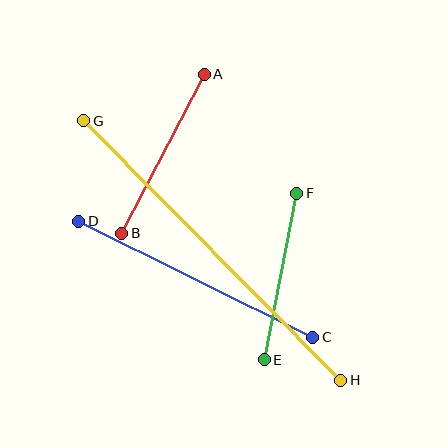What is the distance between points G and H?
The distance is approximately 365 pixels.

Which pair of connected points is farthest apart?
Points G and H are farthest apart.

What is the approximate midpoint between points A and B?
The midpoint is at approximately (163, 154) pixels.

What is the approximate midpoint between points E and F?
The midpoint is at approximately (281, 277) pixels.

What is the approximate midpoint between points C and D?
The midpoint is at approximately (196, 279) pixels.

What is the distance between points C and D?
The distance is approximately 261 pixels.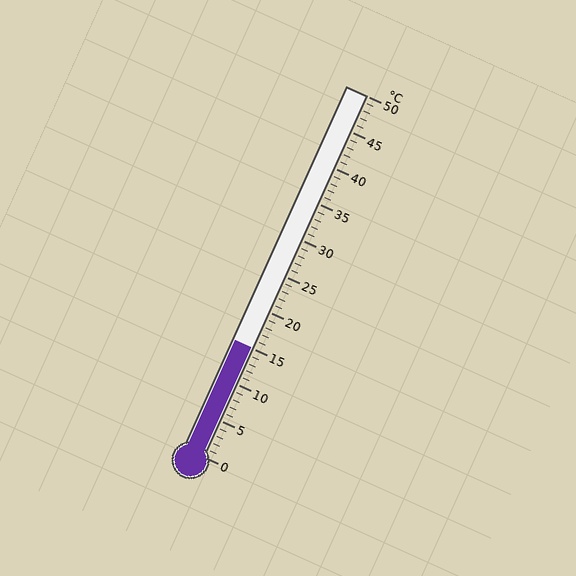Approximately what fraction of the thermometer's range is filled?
The thermometer is filled to approximately 30% of its range.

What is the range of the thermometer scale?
The thermometer scale ranges from 0°C to 50°C.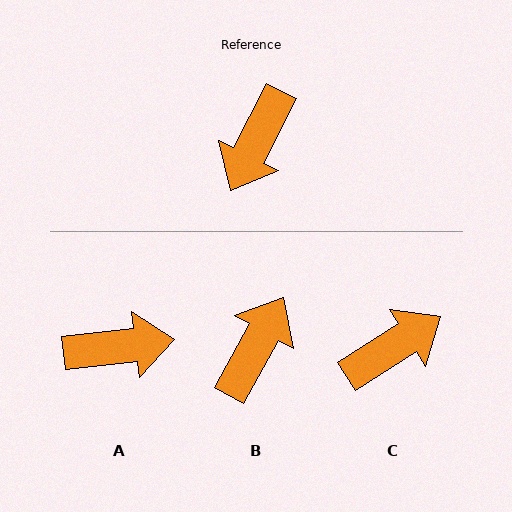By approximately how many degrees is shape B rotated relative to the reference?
Approximately 178 degrees counter-clockwise.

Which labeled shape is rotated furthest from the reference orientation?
B, about 178 degrees away.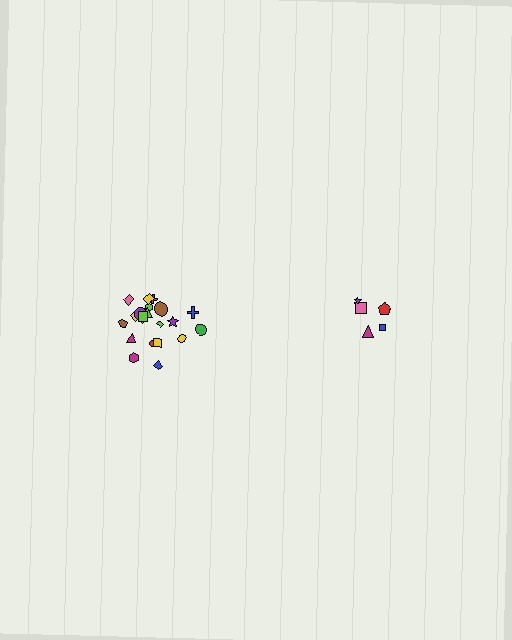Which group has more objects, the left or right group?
The left group.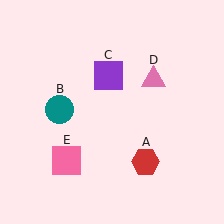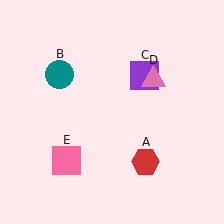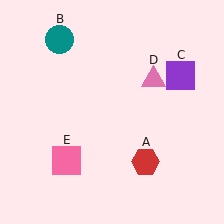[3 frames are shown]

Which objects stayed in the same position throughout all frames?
Red hexagon (object A) and pink triangle (object D) and pink square (object E) remained stationary.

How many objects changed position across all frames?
2 objects changed position: teal circle (object B), purple square (object C).